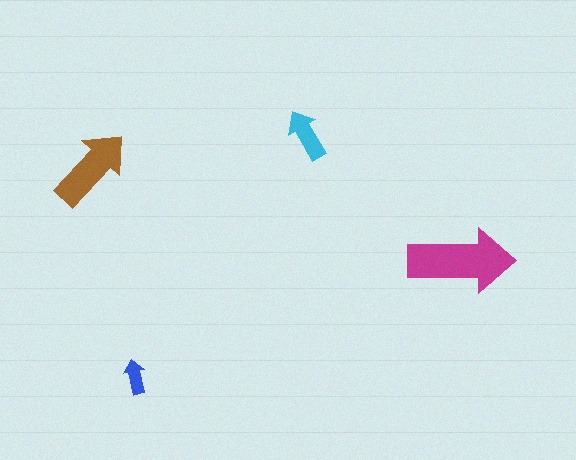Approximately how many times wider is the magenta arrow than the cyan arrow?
About 2 times wider.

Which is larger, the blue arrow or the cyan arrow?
The cyan one.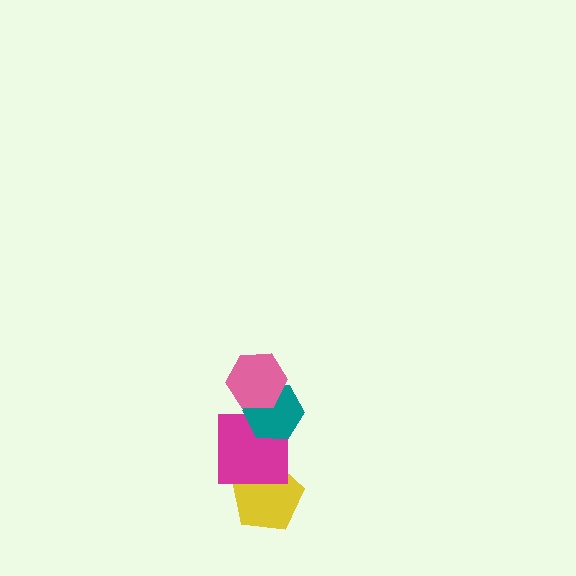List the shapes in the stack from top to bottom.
From top to bottom: the pink hexagon, the teal hexagon, the magenta square, the yellow pentagon.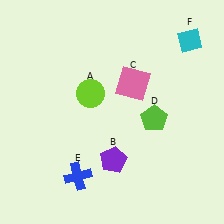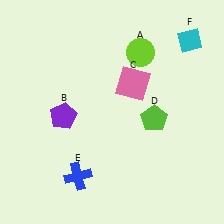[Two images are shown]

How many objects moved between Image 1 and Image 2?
2 objects moved between the two images.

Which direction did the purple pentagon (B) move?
The purple pentagon (B) moved left.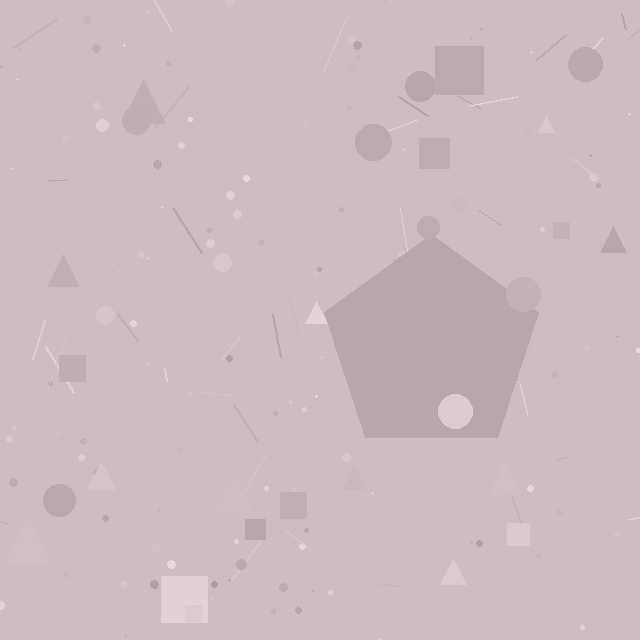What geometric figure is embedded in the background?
A pentagon is embedded in the background.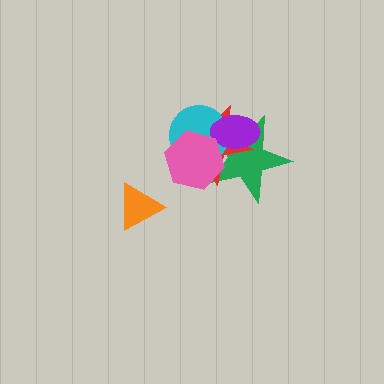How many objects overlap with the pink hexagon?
4 objects overlap with the pink hexagon.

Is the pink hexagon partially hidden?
No, no other shape covers it.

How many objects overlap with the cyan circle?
4 objects overlap with the cyan circle.